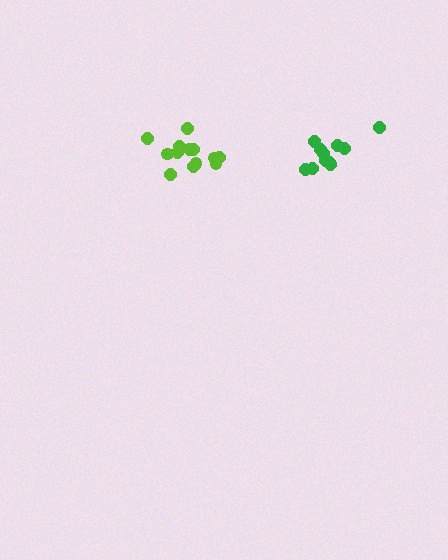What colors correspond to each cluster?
The clusters are colored: green, lime.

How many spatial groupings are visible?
There are 2 spatial groupings.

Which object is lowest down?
The green cluster is bottommost.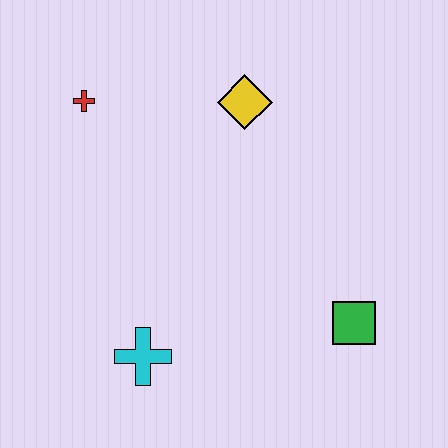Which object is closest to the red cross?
The yellow diamond is closest to the red cross.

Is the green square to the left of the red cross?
No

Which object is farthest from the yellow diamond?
The cyan cross is farthest from the yellow diamond.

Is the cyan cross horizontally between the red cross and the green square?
Yes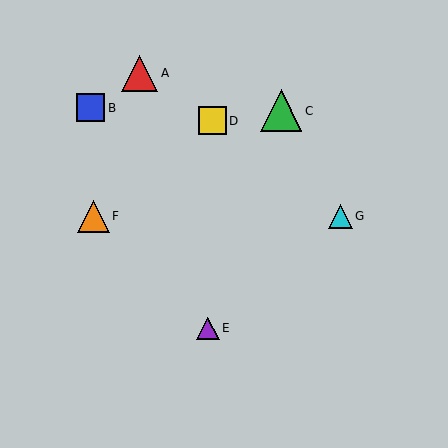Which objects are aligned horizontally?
Objects F, G are aligned horizontally.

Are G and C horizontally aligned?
No, G is at y≈216 and C is at y≈111.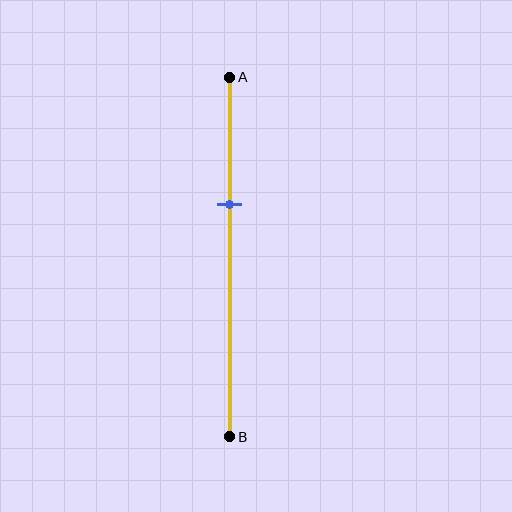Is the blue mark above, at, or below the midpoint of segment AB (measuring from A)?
The blue mark is above the midpoint of segment AB.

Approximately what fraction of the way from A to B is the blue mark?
The blue mark is approximately 35% of the way from A to B.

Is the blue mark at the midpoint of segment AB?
No, the mark is at about 35% from A, not at the 50% midpoint.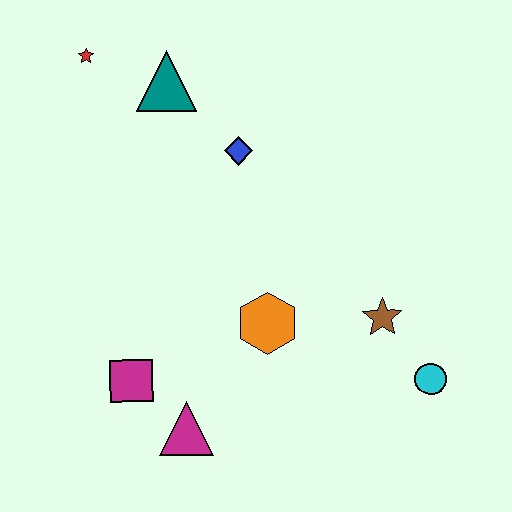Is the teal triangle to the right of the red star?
Yes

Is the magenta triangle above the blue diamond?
No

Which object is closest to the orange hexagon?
The brown star is closest to the orange hexagon.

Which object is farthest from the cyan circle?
The red star is farthest from the cyan circle.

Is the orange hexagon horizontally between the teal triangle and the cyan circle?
Yes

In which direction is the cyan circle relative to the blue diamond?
The cyan circle is below the blue diamond.